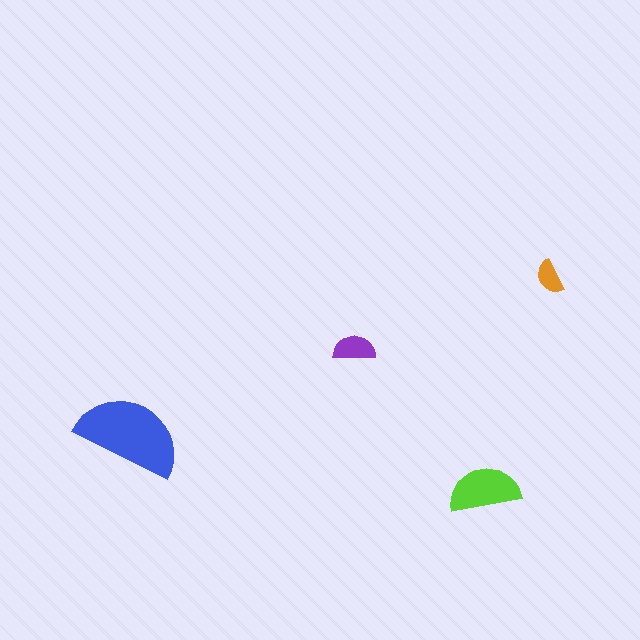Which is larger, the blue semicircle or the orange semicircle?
The blue one.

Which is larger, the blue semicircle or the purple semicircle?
The blue one.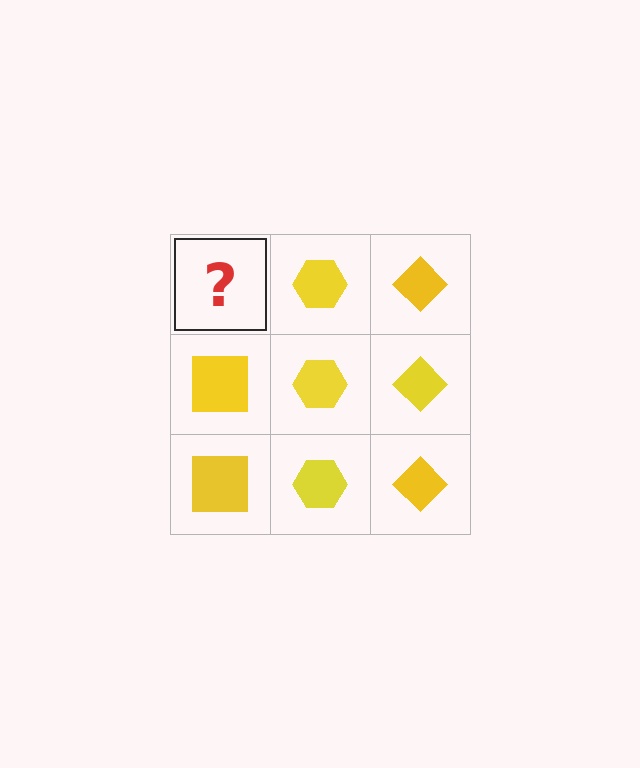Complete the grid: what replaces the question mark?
The question mark should be replaced with a yellow square.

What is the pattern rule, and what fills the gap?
The rule is that each column has a consistent shape. The gap should be filled with a yellow square.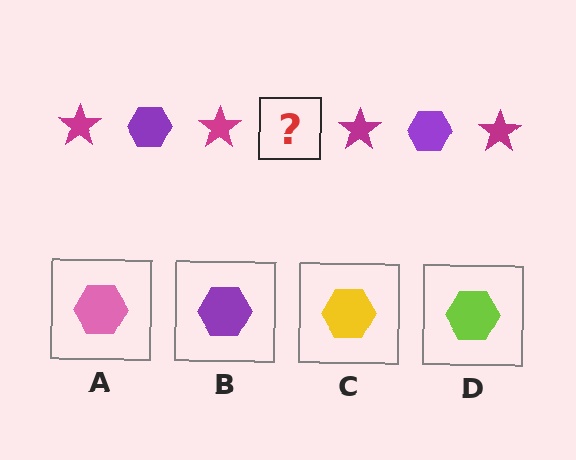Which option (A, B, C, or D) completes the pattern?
B.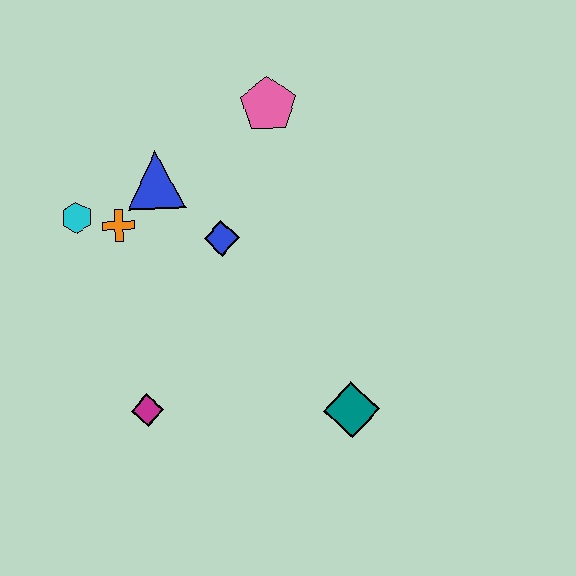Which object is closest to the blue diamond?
The blue triangle is closest to the blue diamond.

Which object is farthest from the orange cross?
The teal diamond is farthest from the orange cross.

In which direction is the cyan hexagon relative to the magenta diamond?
The cyan hexagon is above the magenta diamond.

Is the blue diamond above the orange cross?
No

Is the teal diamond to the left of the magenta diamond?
No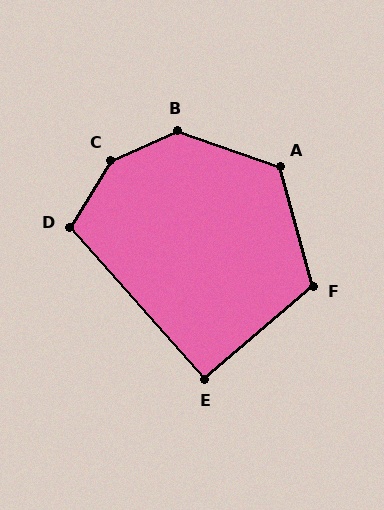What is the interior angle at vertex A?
Approximately 124 degrees (obtuse).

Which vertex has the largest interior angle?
C, at approximately 145 degrees.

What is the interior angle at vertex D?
Approximately 108 degrees (obtuse).